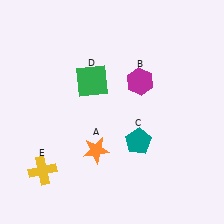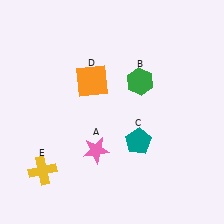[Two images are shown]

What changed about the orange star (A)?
In Image 1, A is orange. In Image 2, it changed to pink.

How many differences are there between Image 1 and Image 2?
There are 3 differences between the two images.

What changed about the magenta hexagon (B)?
In Image 1, B is magenta. In Image 2, it changed to green.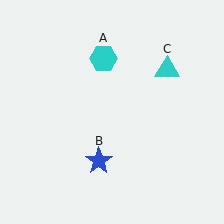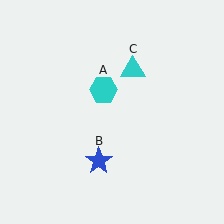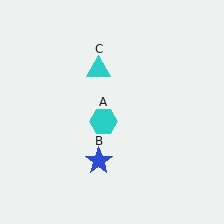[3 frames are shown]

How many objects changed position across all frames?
2 objects changed position: cyan hexagon (object A), cyan triangle (object C).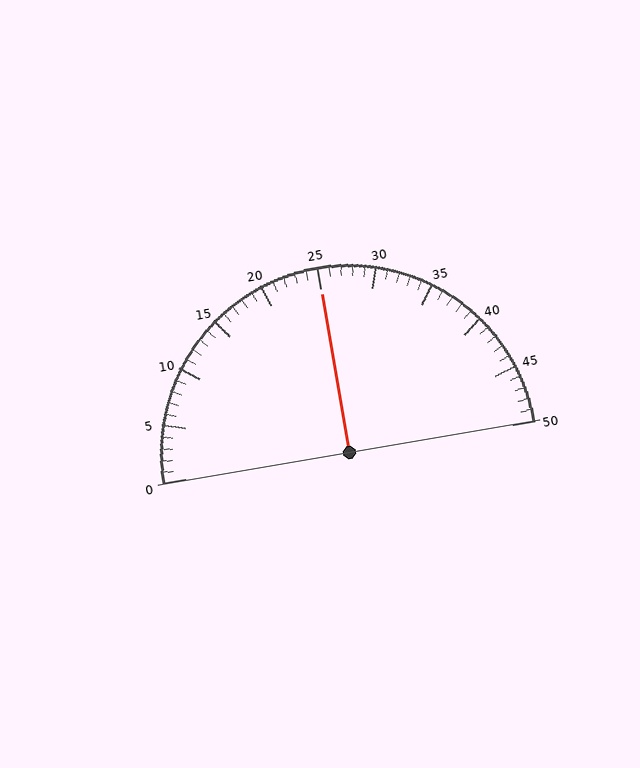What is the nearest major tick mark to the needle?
The nearest major tick mark is 25.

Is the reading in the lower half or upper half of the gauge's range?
The reading is in the upper half of the range (0 to 50).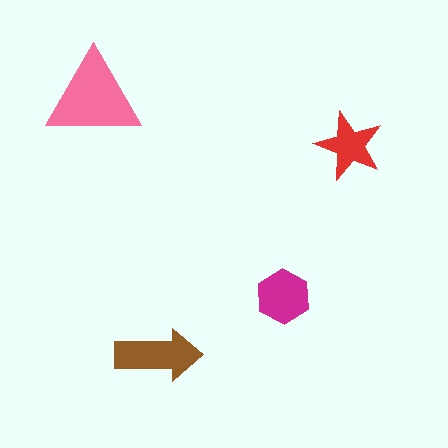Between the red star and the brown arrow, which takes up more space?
The brown arrow.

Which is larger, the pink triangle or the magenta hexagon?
The pink triangle.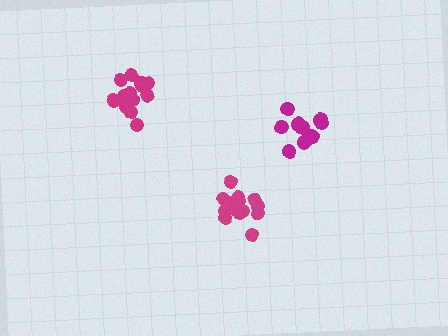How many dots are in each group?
Group 1: 15 dots, Group 2: 10 dots, Group 3: 14 dots (39 total).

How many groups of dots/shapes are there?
There are 3 groups.